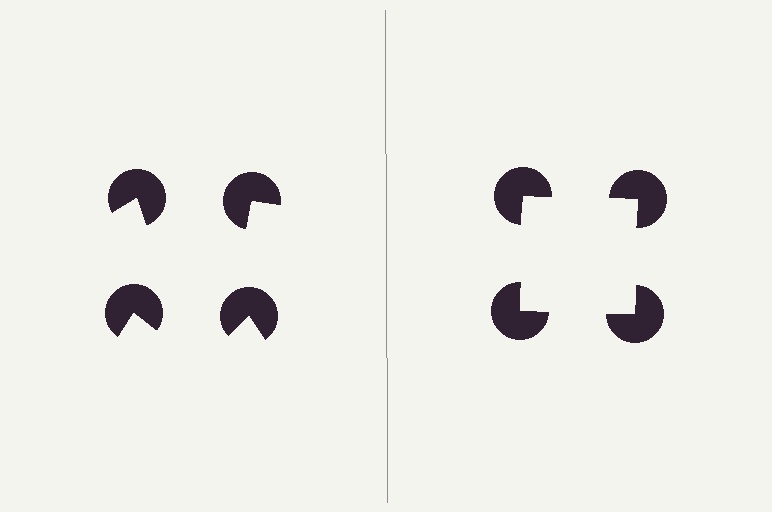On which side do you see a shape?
An illusory square appears on the right side. On the left side the wedge cuts are rotated, so no coherent shape forms.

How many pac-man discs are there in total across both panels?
8 — 4 on each side.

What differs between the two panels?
The pac-man discs are positioned identically on both sides; only the wedge orientations differ. On the right they align to a square; on the left they are misaligned.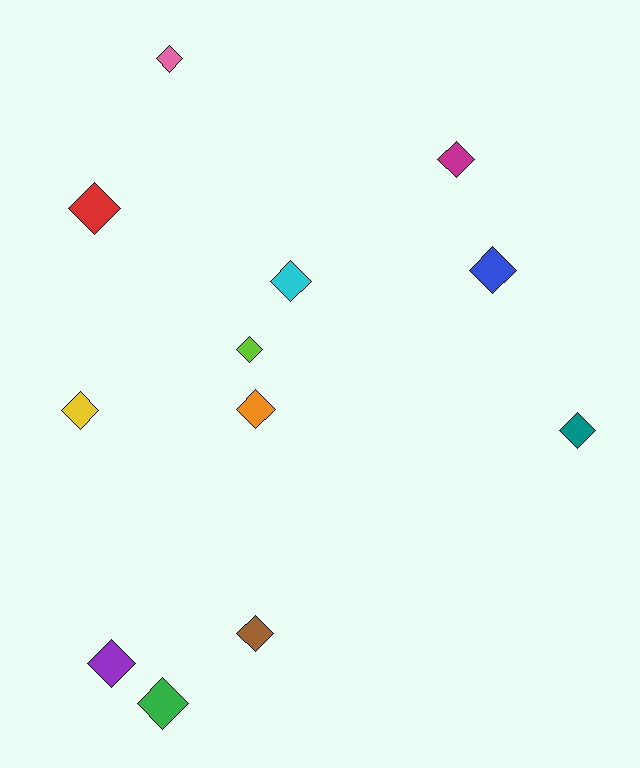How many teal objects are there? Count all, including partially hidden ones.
There is 1 teal object.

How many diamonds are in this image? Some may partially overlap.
There are 12 diamonds.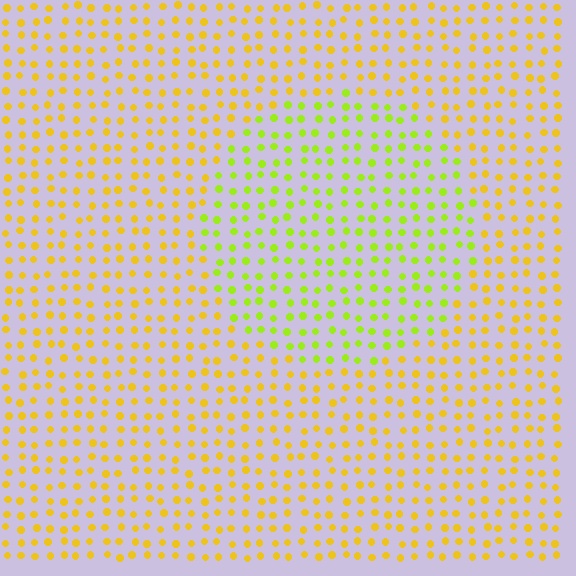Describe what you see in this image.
The image is filled with small yellow elements in a uniform arrangement. A circle-shaped region is visible where the elements are tinted to a slightly different hue, forming a subtle color boundary.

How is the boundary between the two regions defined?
The boundary is defined purely by a slight shift in hue (about 35 degrees). Spacing, size, and orientation are identical on both sides.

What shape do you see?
I see a circle.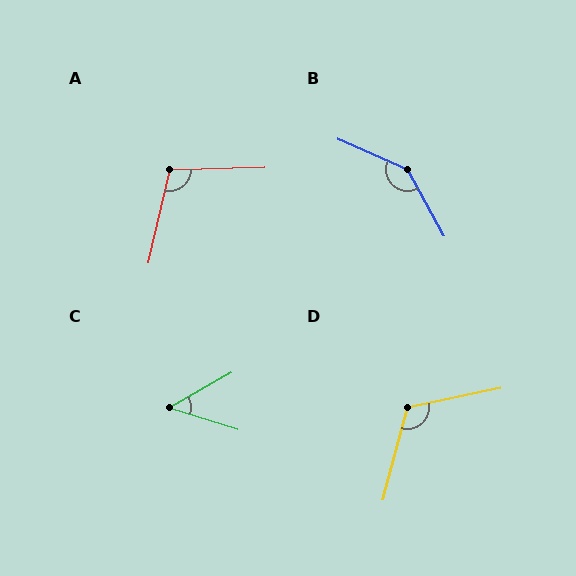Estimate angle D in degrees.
Approximately 117 degrees.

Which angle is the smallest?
C, at approximately 47 degrees.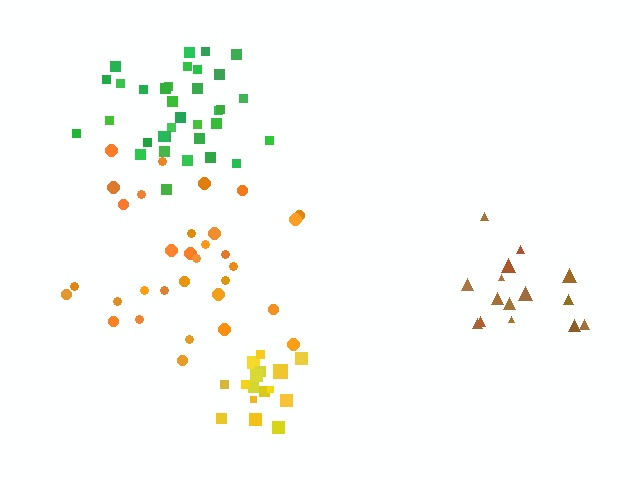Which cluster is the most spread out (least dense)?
Orange.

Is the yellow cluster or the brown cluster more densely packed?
Yellow.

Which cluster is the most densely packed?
Yellow.